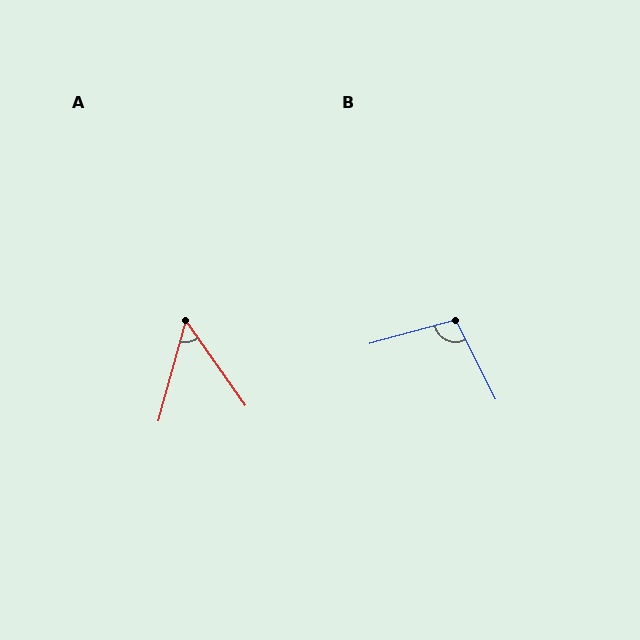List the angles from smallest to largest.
A (51°), B (101°).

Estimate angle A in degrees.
Approximately 51 degrees.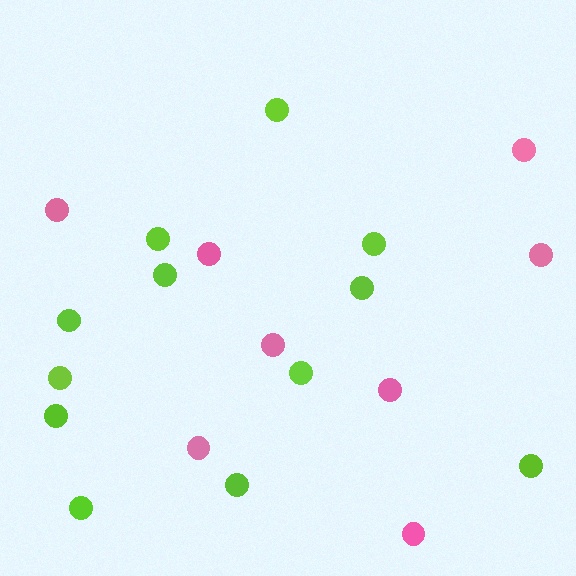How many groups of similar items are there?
There are 2 groups: one group of lime circles (12) and one group of pink circles (8).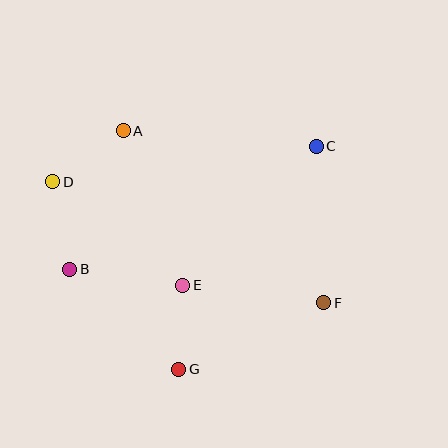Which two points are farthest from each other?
Points D and F are farthest from each other.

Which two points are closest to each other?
Points E and G are closest to each other.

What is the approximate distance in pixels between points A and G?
The distance between A and G is approximately 245 pixels.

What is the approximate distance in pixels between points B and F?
The distance between B and F is approximately 256 pixels.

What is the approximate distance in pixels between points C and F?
The distance between C and F is approximately 157 pixels.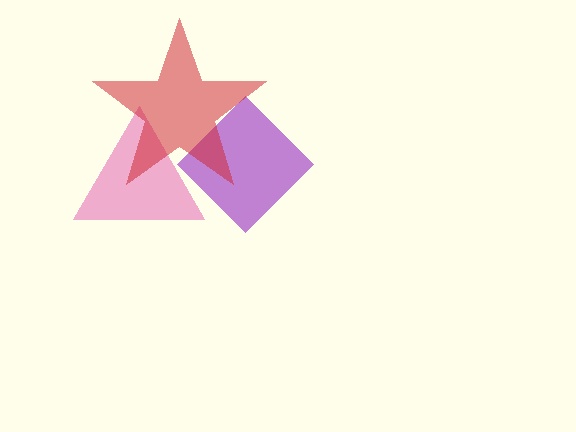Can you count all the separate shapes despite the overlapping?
Yes, there are 3 separate shapes.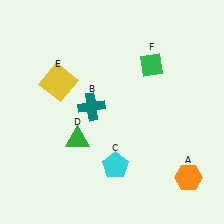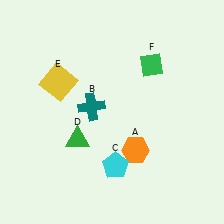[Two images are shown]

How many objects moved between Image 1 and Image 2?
1 object moved between the two images.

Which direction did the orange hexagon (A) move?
The orange hexagon (A) moved left.